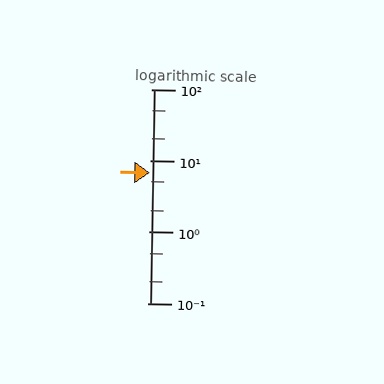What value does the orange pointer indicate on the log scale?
The pointer indicates approximately 6.8.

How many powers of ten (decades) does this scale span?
The scale spans 3 decades, from 0.1 to 100.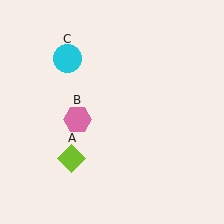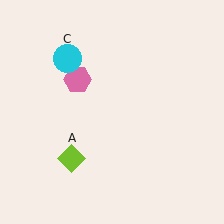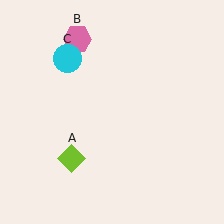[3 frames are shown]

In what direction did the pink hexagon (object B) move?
The pink hexagon (object B) moved up.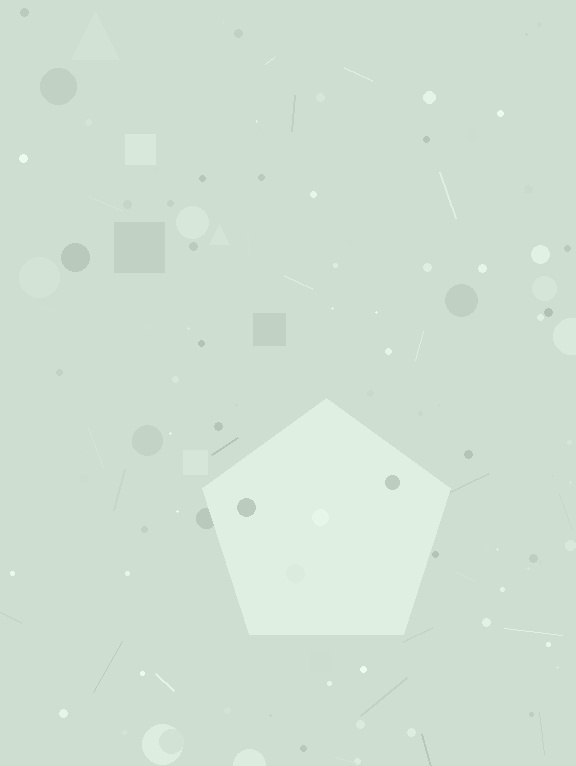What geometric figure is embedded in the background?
A pentagon is embedded in the background.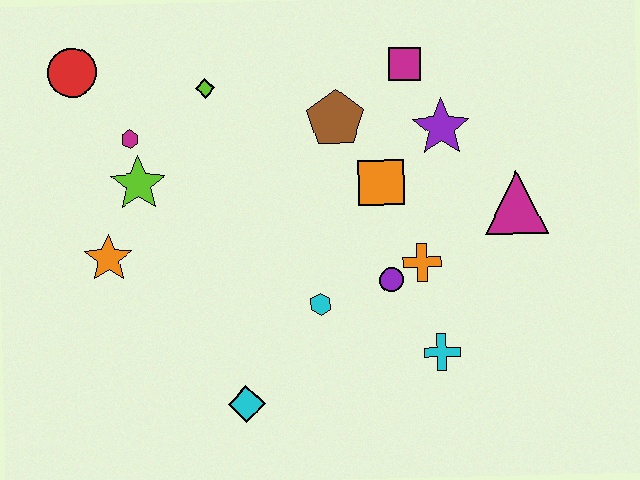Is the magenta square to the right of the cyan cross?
No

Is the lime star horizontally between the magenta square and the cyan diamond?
No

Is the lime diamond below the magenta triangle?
No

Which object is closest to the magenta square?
The purple star is closest to the magenta square.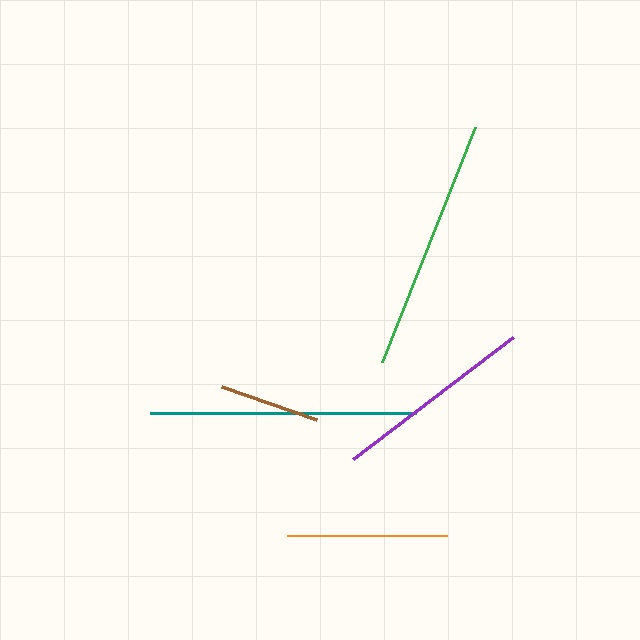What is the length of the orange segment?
The orange segment is approximately 160 pixels long.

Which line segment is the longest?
The teal line is the longest at approximately 266 pixels.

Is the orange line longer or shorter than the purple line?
The purple line is longer than the orange line.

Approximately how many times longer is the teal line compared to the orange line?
The teal line is approximately 1.7 times the length of the orange line.